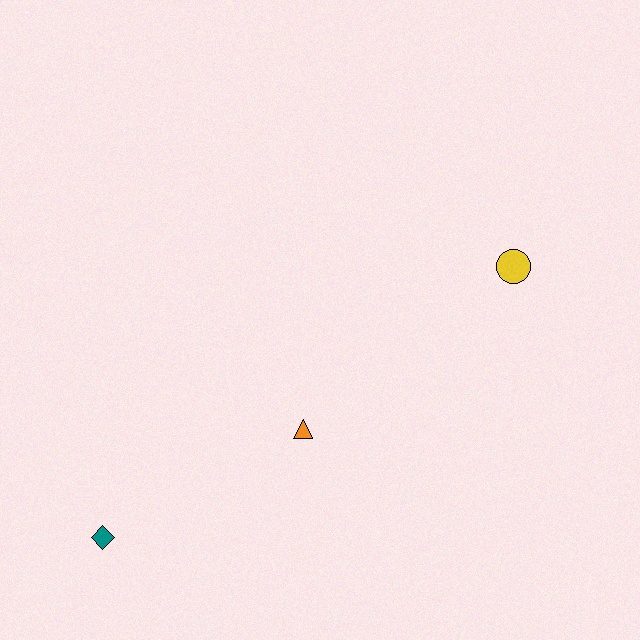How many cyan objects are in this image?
There are no cyan objects.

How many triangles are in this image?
There is 1 triangle.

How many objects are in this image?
There are 3 objects.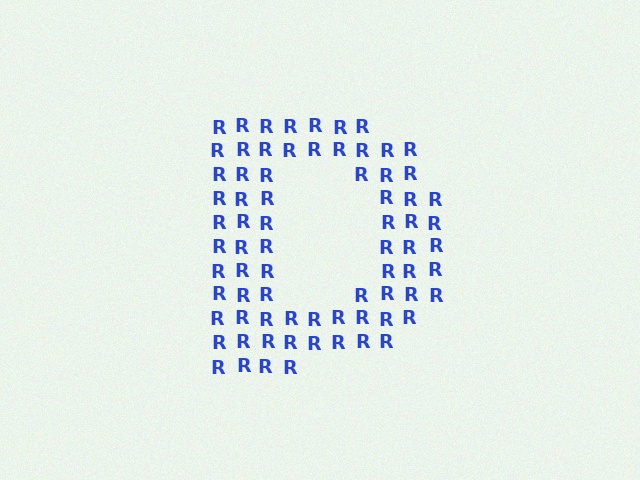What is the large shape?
The large shape is the letter D.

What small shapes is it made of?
It is made of small letter R's.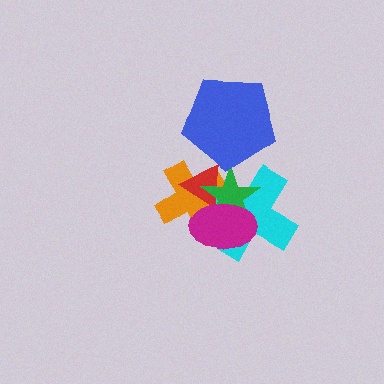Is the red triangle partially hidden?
Yes, it is partially covered by another shape.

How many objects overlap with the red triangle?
4 objects overlap with the red triangle.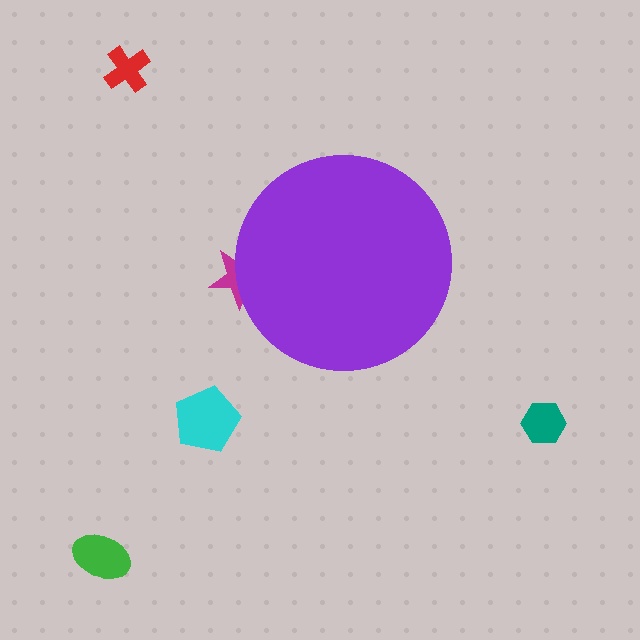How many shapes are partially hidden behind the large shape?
1 shape is partially hidden.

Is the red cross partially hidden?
No, the red cross is fully visible.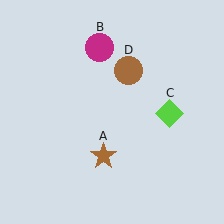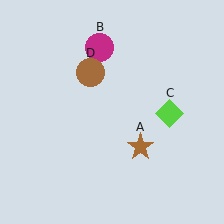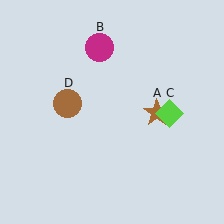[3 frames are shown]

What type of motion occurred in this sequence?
The brown star (object A), brown circle (object D) rotated counterclockwise around the center of the scene.